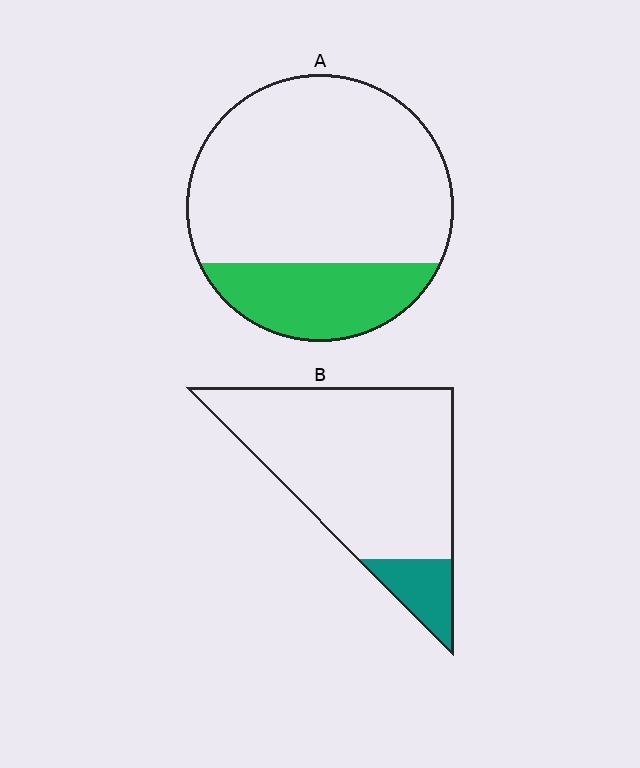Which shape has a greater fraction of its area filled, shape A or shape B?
Shape A.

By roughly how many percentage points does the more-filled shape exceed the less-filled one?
By roughly 10 percentage points (A over B).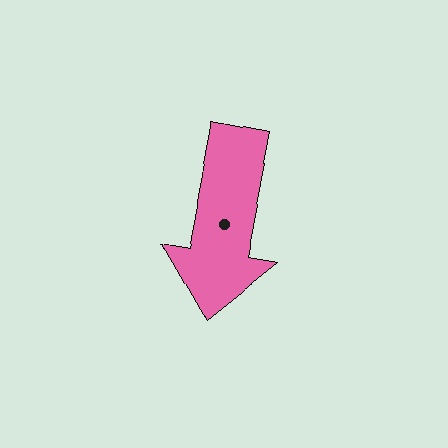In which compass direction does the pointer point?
South.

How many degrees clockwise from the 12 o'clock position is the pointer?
Approximately 191 degrees.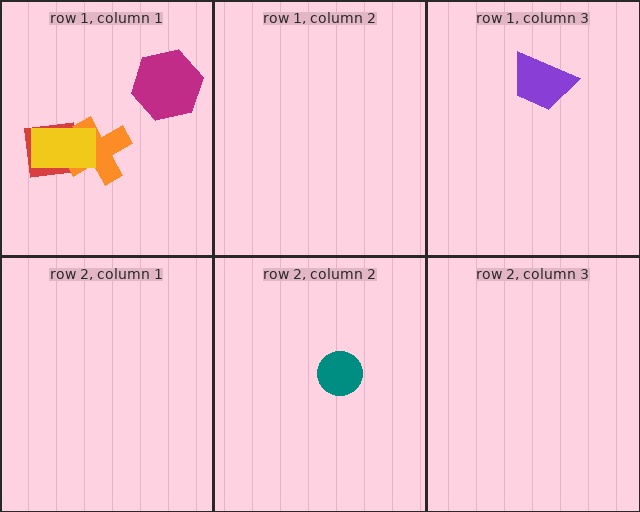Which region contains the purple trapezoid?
The row 1, column 3 region.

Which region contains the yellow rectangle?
The row 1, column 1 region.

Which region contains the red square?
The row 1, column 1 region.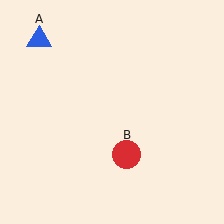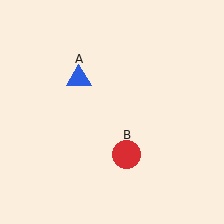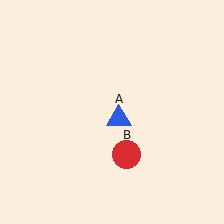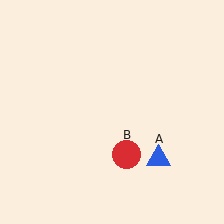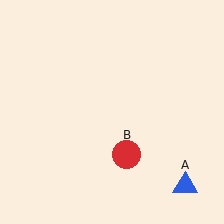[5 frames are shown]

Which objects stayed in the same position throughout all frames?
Red circle (object B) remained stationary.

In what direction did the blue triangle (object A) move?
The blue triangle (object A) moved down and to the right.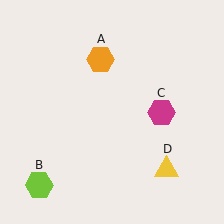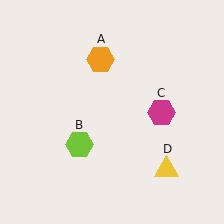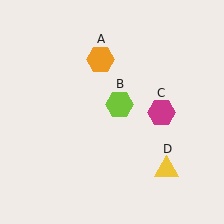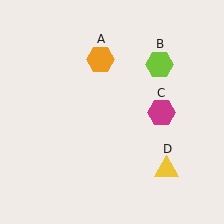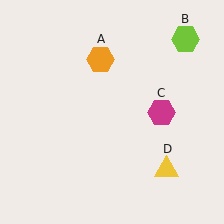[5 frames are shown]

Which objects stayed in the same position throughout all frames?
Orange hexagon (object A) and magenta hexagon (object C) and yellow triangle (object D) remained stationary.